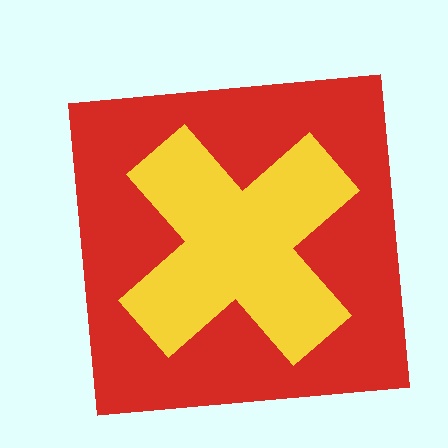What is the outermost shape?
The red square.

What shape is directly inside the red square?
The yellow cross.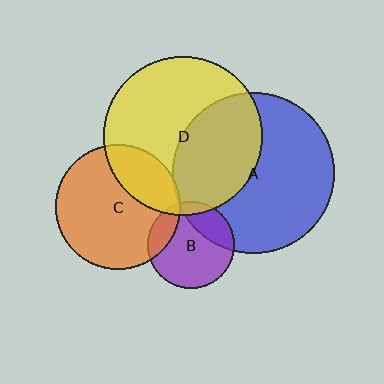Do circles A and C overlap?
Yes.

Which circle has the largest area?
Circle A (blue).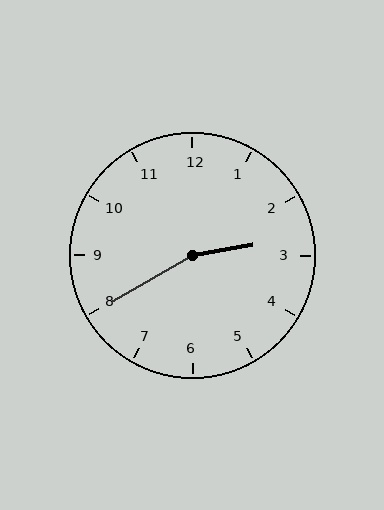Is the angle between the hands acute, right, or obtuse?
It is obtuse.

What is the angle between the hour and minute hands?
Approximately 160 degrees.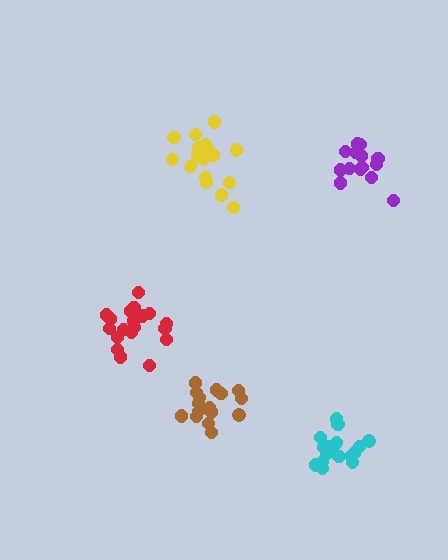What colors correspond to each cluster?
The clusters are colored: yellow, red, cyan, purple, brown.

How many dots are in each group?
Group 1: 18 dots, Group 2: 20 dots, Group 3: 19 dots, Group 4: 14 dots, Group 5: 16 dots (87 total).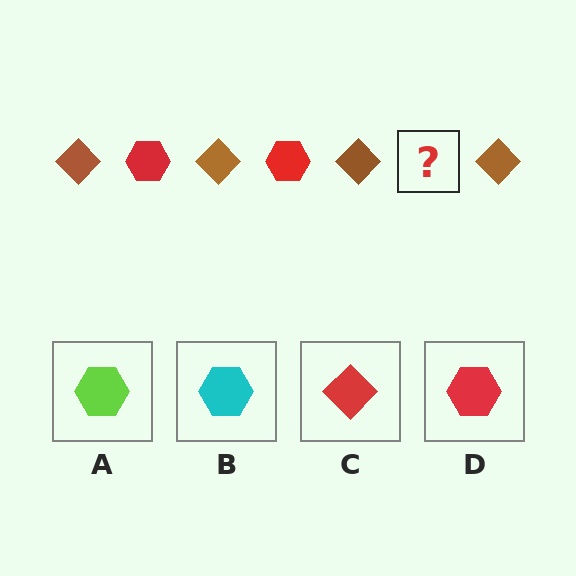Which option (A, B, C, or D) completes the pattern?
D.